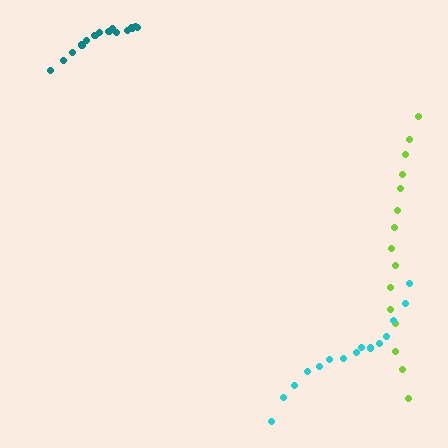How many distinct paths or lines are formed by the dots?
There are 3 distinct paths.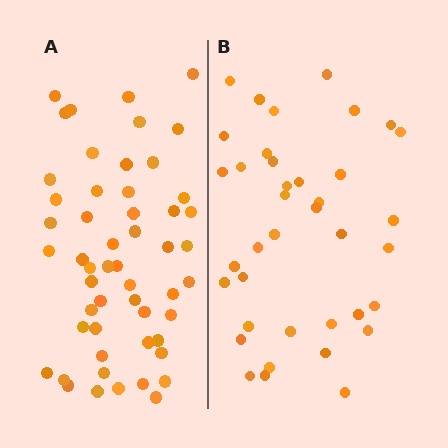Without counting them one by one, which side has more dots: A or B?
Region A (the left region) has more dots.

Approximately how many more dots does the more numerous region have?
Region A has approximately 15 more dots than region B.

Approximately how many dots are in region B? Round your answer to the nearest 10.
About 40 dots. (The exact count is 38, which rounds to 40.)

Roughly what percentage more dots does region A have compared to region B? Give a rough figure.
About 40% more.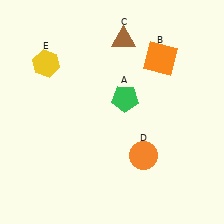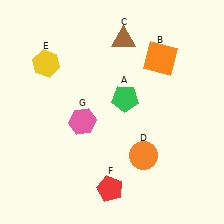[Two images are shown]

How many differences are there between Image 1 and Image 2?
There are 2 differences between the two images.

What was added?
A red pentagon (F), a pink hexagon (G) were added in Image 2.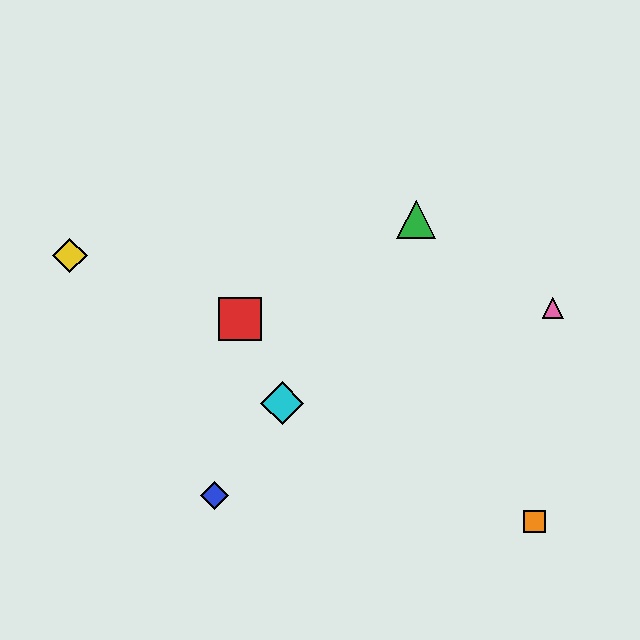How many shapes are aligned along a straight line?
4 shapes (the blue diamond, the green triangle, the purple diamond, the cyan diamond) are aligned along a straight line.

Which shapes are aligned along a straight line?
The blue diamond, the green triangle, the purple diamond, the cyan diamond are aligned along a straight line.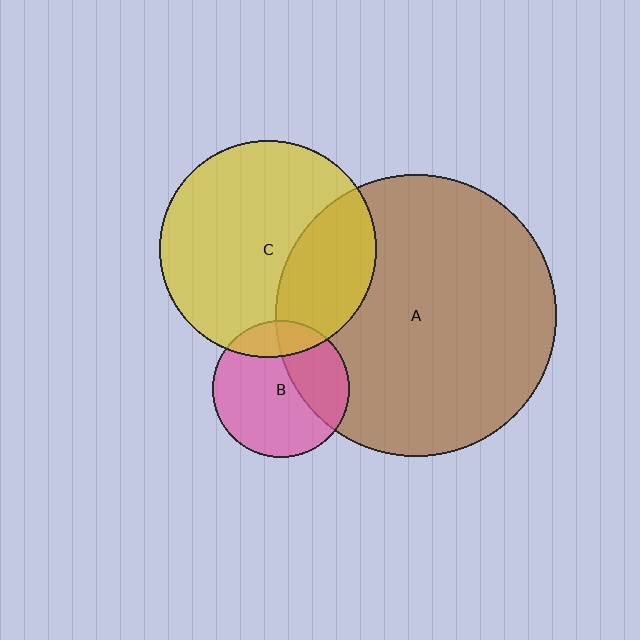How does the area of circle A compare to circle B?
Approximately 4.2 times.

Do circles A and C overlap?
Yes.